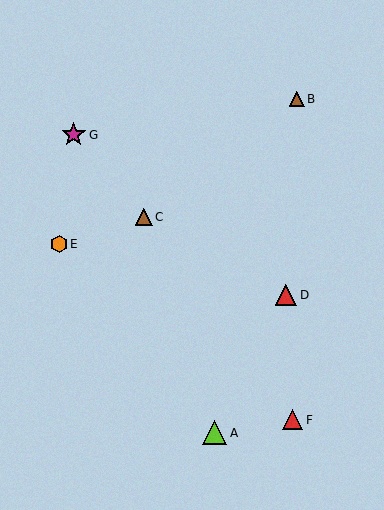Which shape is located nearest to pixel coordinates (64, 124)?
The magenta star (labeled G) at (74, 135) is nearest to that location.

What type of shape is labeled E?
Shape E is an orange hexagon.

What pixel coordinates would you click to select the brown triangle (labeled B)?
Click at (297, 99) to select the brown triangle B.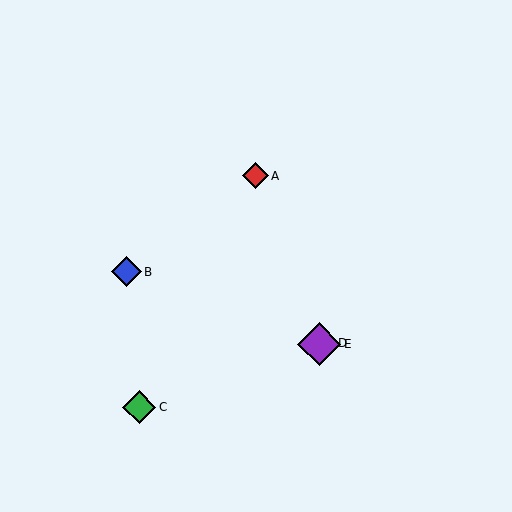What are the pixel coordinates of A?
Object A is at (256, 176).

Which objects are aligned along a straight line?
Objects B, D, E are aligned along a straight line.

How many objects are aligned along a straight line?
3 objects (B, D, E) are aligned along a straight line.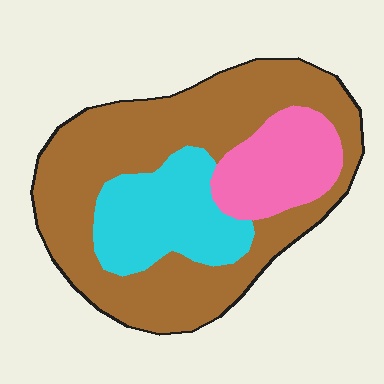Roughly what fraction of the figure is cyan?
Cyan covers 21% of the figure.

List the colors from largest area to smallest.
From largest to smallest: brown, cyan, pink.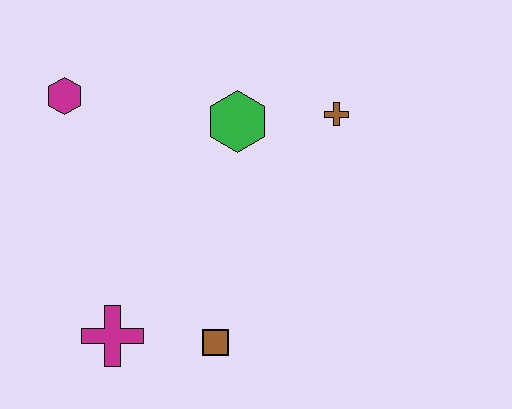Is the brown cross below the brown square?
No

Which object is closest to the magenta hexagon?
The green hexagon is closest to the magenta hexagon.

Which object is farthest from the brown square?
The magenta hexagon is farthest from the brown square.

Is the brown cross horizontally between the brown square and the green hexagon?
No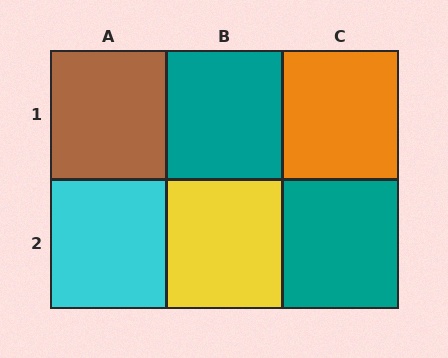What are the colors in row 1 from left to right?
Brown, teal, orange.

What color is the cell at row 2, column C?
Teal.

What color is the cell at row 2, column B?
Yellow.